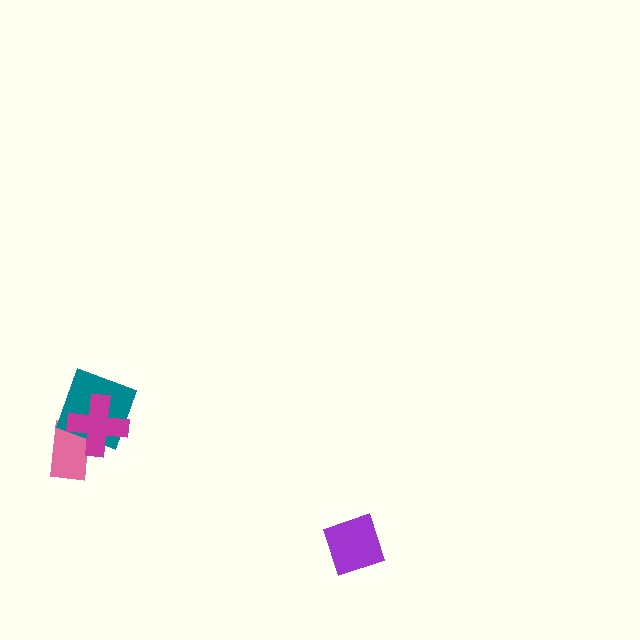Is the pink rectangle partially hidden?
Yes, it is partially covered by another shape.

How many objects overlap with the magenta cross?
2 objects overlap with the magenta cross.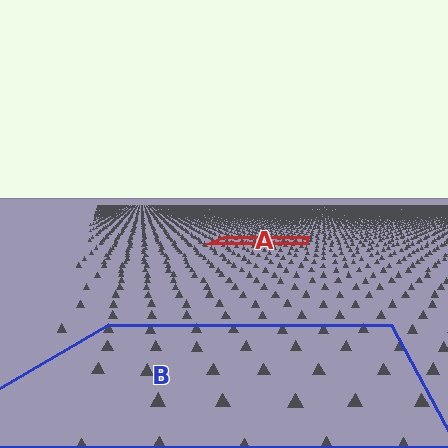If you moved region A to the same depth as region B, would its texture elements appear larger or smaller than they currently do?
They would appear larger. At a closer depth, the same texture elements are projected at a bigger on-screen size.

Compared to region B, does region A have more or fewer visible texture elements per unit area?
Region A has more texture elements per unit area — they are packed more densely because it is farther away.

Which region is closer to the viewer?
Region B is closer. The texture elements there are larger and more spread out.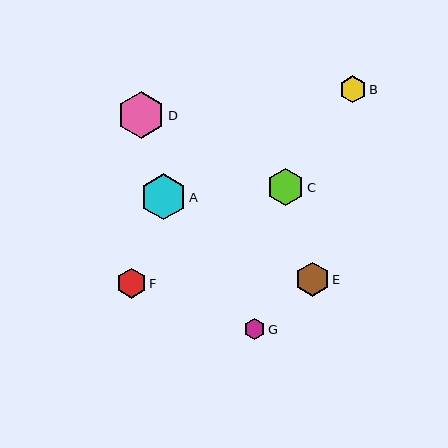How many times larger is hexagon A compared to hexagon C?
Hexagon A is approximately 1.3 times the size of hexagon C.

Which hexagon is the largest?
Hexagon D is the largest with a size of approximately 47 pixels.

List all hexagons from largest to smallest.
From largest to smallest: D, A, C, E, F, B, G.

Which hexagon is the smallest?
Hexagon G is the smallest with a size of approximately 22 pixels.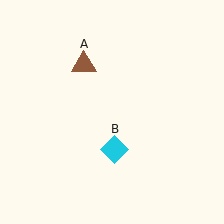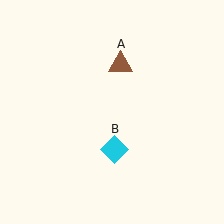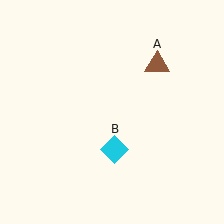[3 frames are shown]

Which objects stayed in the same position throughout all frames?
Cyan diamond (object B) remained stationary.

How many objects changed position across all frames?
1 object changed position: brown triangle (object A).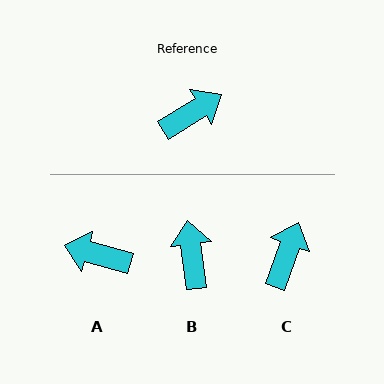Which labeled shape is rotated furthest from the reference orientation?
A, about 133 degrees away.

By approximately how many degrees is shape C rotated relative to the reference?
Approximately 38 degrees counter-clockwise.